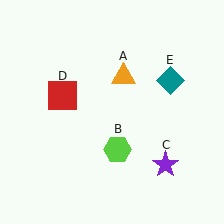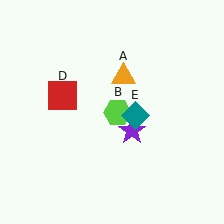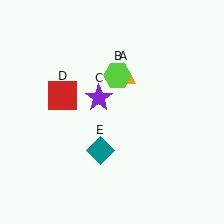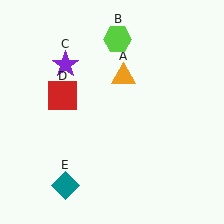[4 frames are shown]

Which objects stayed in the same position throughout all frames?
Orange triangle (object A) and red square (object D) remained stationary.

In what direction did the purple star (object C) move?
The purple star (object C) moved up and to the left.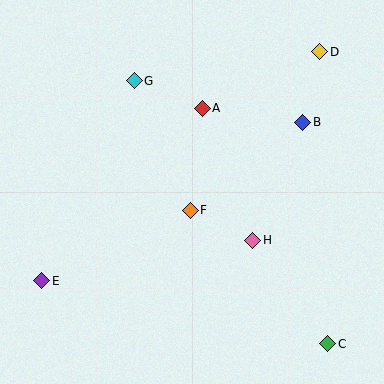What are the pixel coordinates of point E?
Point E is at (42, 281).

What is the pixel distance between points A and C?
The distance between A and C is 267 pixels.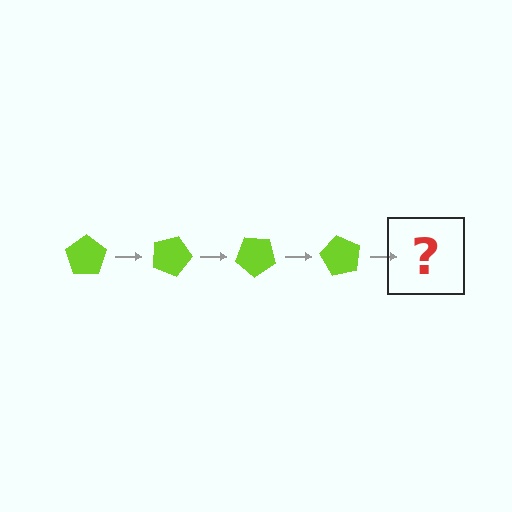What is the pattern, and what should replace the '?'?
The pattern is that the pentagon rotates 20 degrees each step. The '?' should be a lime pentagon rotated 80 degrees.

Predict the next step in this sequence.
The next step is a lime pentagon rotated 80 degrees.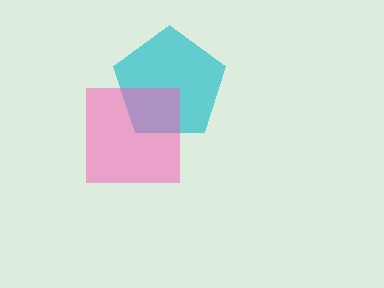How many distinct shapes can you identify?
There are 2 distinct shapes: a cyan pentagon, a pink square.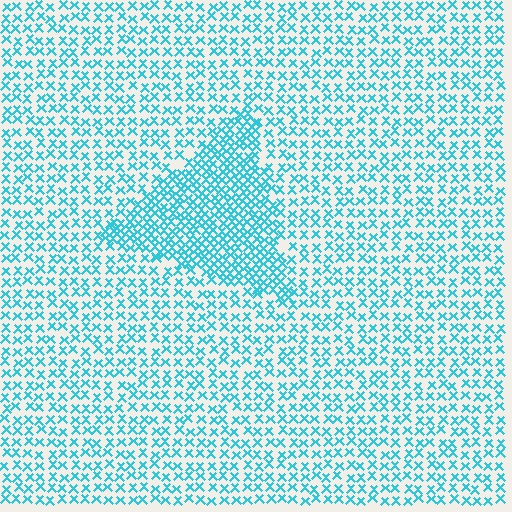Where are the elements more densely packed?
The elements are more densely packed inside the triangle boundary.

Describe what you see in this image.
The image contains small cyan elements arranged at two different densities. A triangle-shaped region is visible where the elements are more densely packed than the surrounding area.